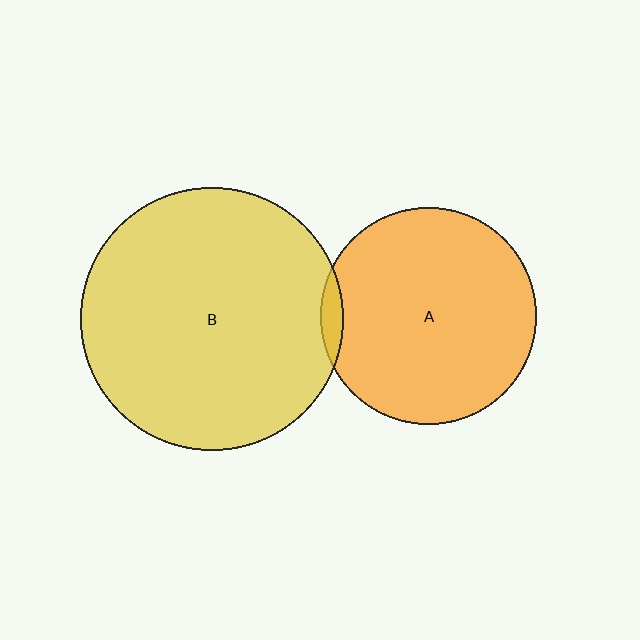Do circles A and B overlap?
Yes.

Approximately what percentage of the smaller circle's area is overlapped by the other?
Approximately 5%.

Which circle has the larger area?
Circle B (yellow).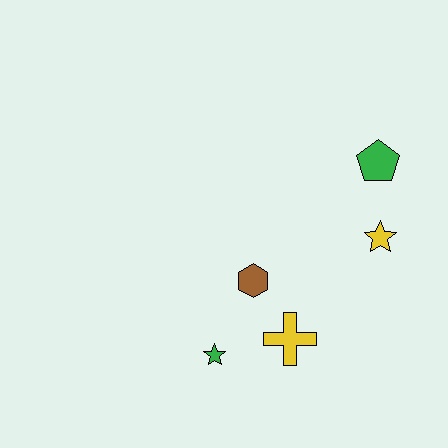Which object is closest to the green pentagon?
The yellow star is closest to the green pentagon.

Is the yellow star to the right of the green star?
Yes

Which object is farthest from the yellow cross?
The green pentagon is farthest from the yellow cross.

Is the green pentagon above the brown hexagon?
Yes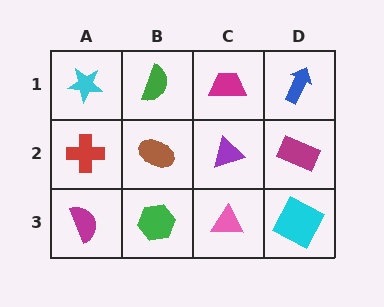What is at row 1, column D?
A blue arrow.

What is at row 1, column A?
A cyan star.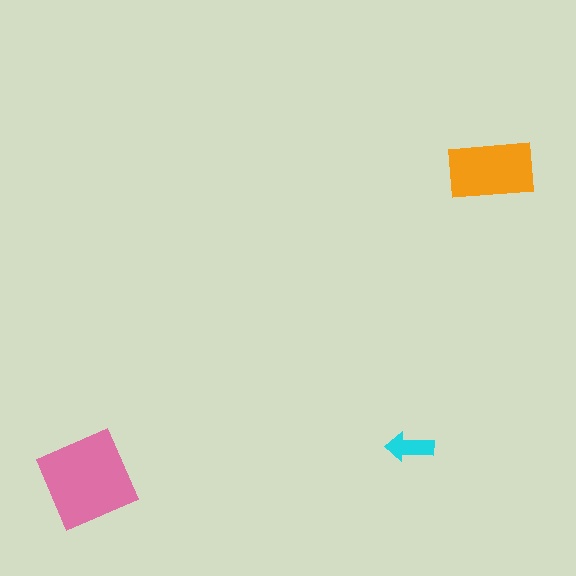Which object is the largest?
The pink diamond.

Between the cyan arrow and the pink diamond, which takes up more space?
The pink diamond.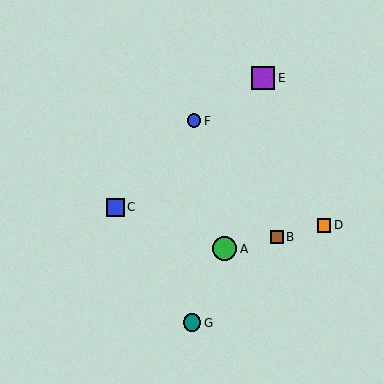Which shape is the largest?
The green circle (labeled A) is the largest.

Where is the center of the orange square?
The center of the orange square is at (324, 225).